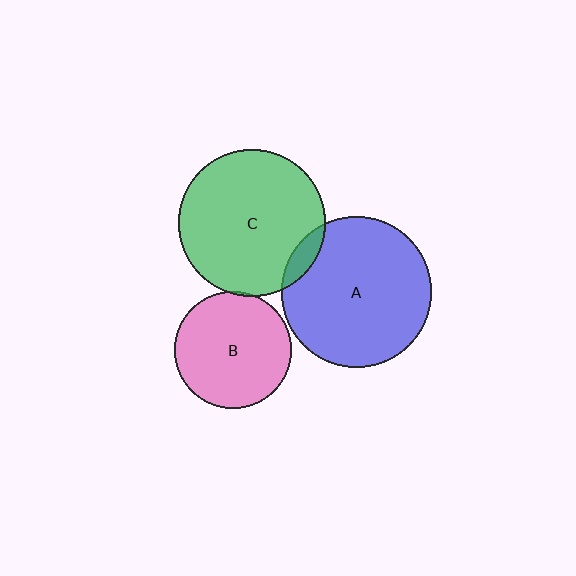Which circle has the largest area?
Circle A (blue).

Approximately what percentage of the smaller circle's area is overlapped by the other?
Approximately 10%.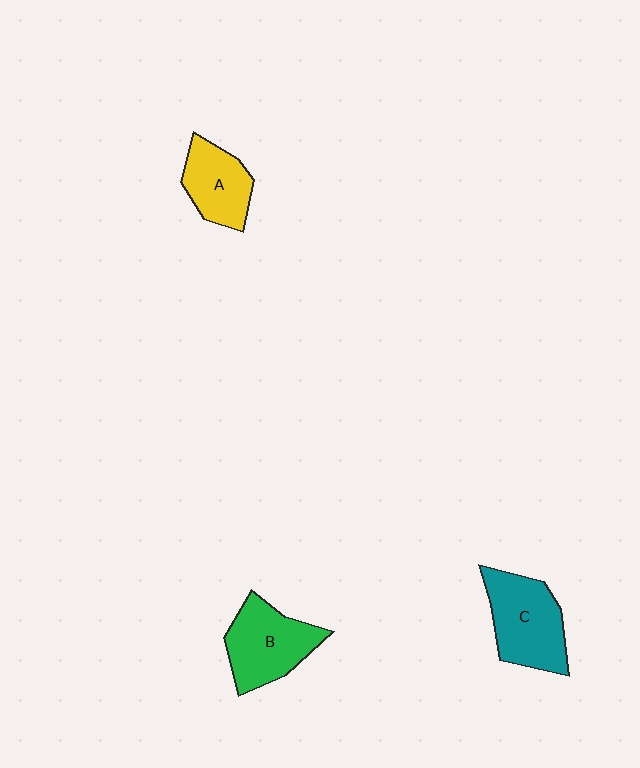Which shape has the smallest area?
Shape A (yellow).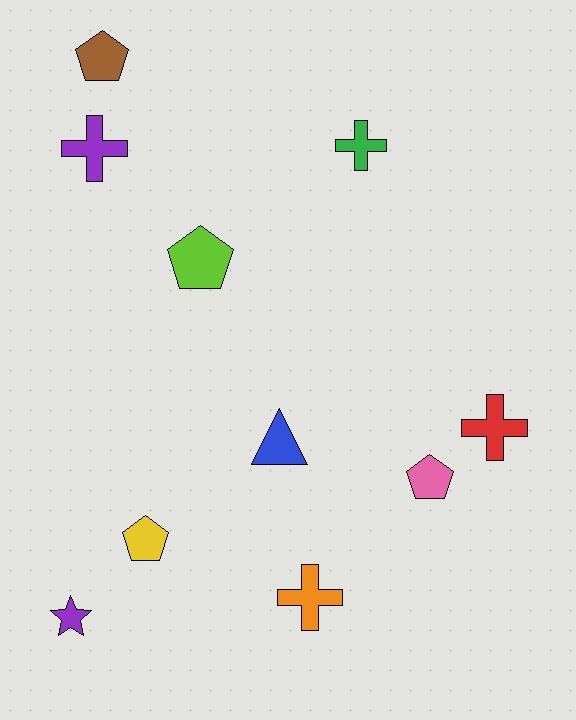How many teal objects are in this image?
There are no teal objects.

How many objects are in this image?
There are 10 objects.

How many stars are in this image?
There is 1 star.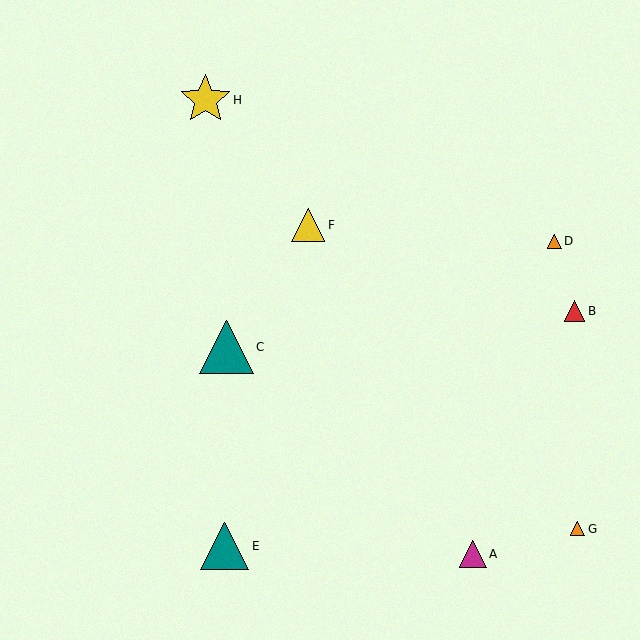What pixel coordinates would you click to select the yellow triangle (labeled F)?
Click at (308, 225) to select the yellow triangle F.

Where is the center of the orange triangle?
The center of the orange triangle is at (554, 241).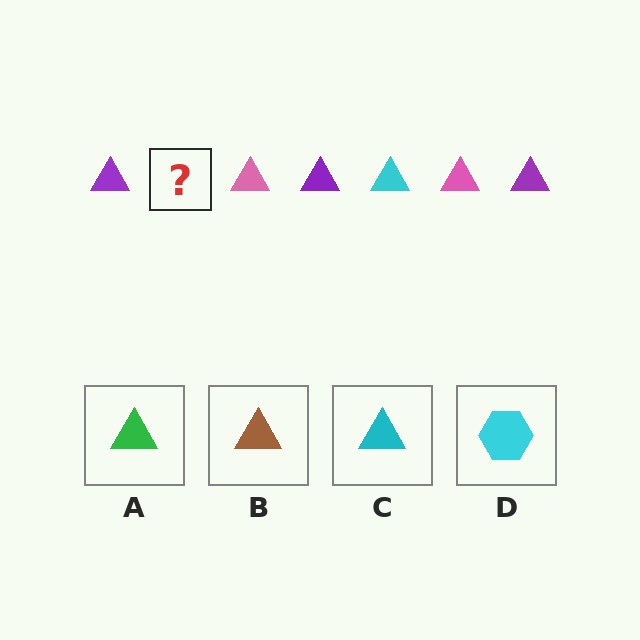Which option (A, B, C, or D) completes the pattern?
C.